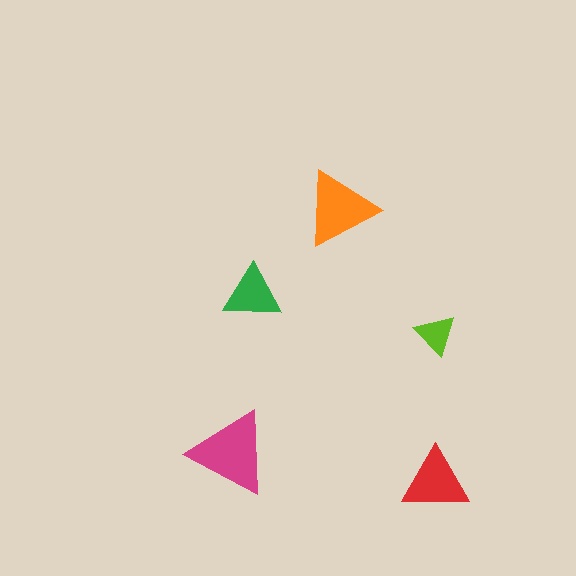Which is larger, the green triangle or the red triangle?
The red one.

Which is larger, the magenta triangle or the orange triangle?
The magenta one.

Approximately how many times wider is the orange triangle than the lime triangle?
About 2 times wider.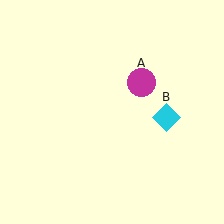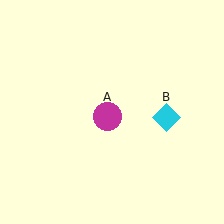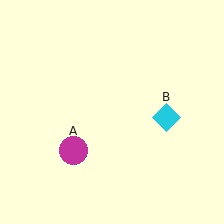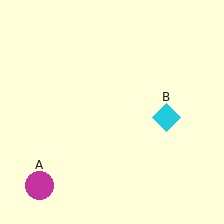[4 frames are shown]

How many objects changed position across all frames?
1 object changed position: magenta circle (object A).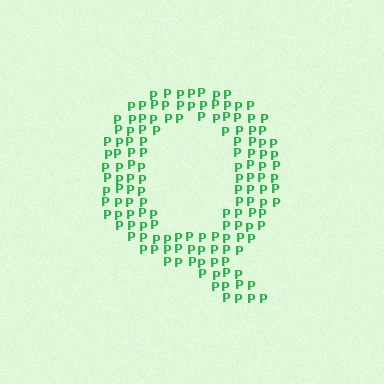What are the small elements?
The small elements are letter P's.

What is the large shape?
The large shape is the letter Q.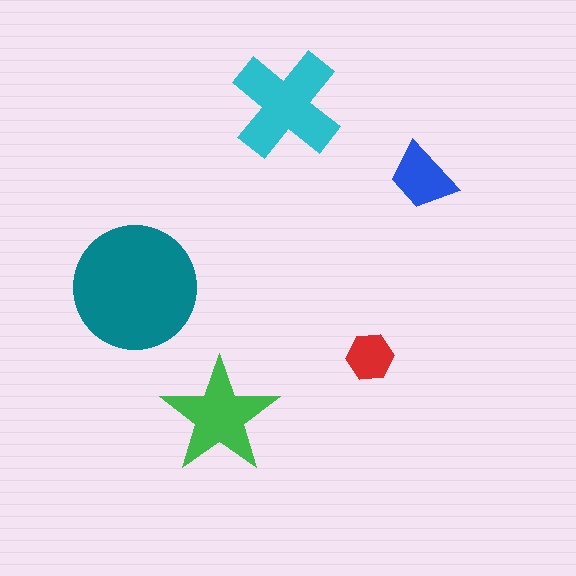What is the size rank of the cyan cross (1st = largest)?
2nd.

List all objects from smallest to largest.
The red hexagon, the blue trapezoid, the green star, the cyan cross, the teal circle.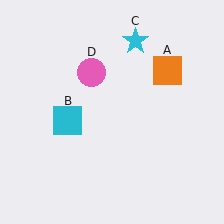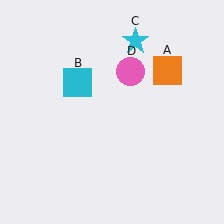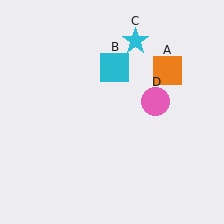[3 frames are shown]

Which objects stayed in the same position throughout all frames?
Orange square (object A) and cyan star (object C) remained stationary.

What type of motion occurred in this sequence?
The cyan square (object B), pink circle (object D) rotated clockwise around the center of the scene.